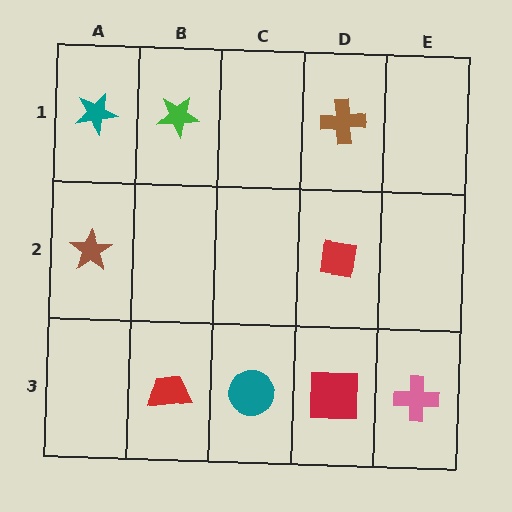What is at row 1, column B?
A green star.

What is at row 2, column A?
A brown star.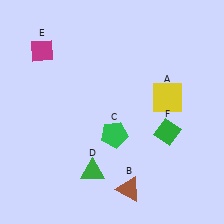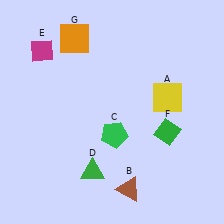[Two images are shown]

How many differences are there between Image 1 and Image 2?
There is 1 difference between the two images.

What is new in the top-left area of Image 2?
An orange square (G) was added in the top-left area of Image 2.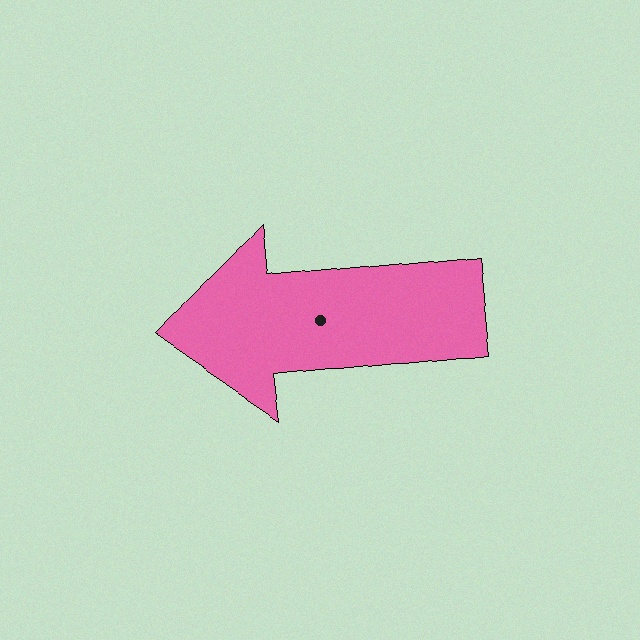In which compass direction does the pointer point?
West.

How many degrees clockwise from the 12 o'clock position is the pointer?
Approximately 264 degrees.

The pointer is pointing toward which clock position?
Roughly 9 o'clock.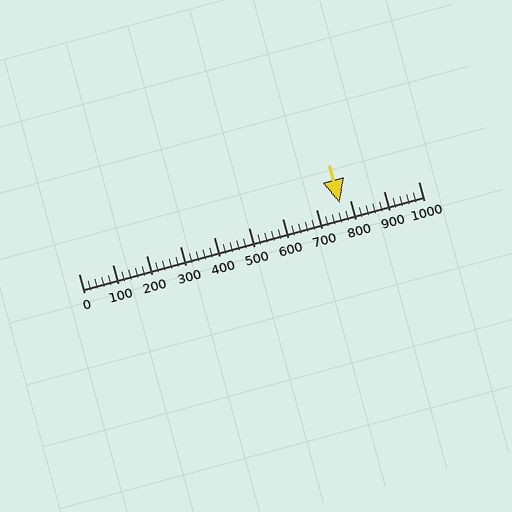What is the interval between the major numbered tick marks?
The major tick marks are spaced 100 units apart.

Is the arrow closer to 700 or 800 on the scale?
The arrow is closer to 800.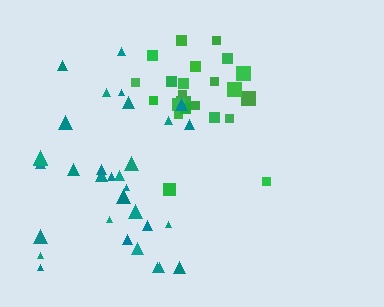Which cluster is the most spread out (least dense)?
Teal.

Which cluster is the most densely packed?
Green.